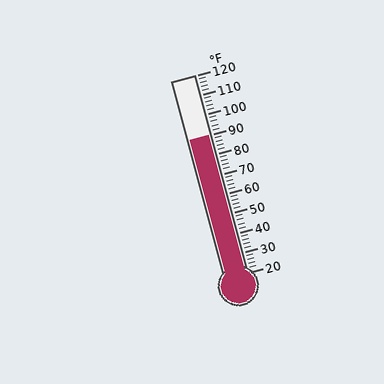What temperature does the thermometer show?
The thermometer shows approximately 90°F.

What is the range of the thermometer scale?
The thermometer scale ranges from 20°F to 120°F.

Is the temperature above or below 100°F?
The temperature is below 100°F.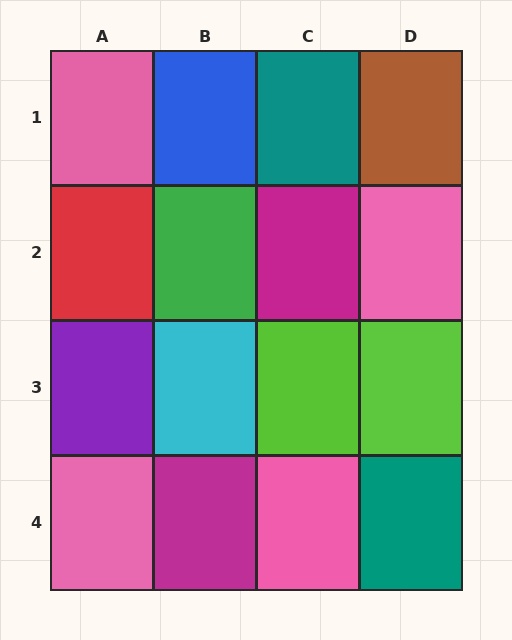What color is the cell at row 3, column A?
Purple.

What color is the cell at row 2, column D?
Pink.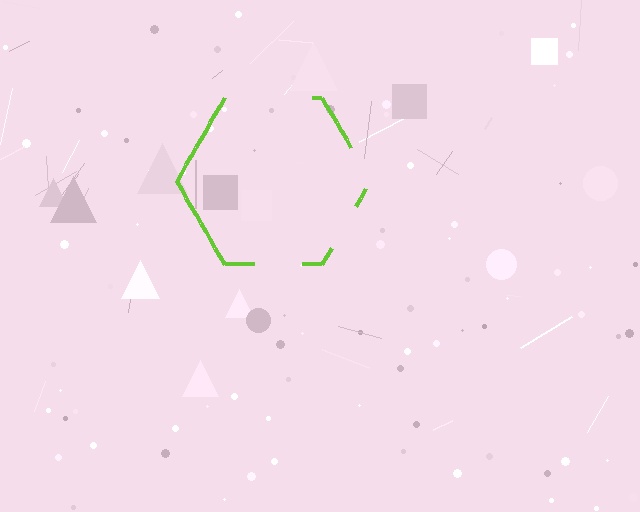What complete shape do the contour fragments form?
The contour fragments form a hexagon.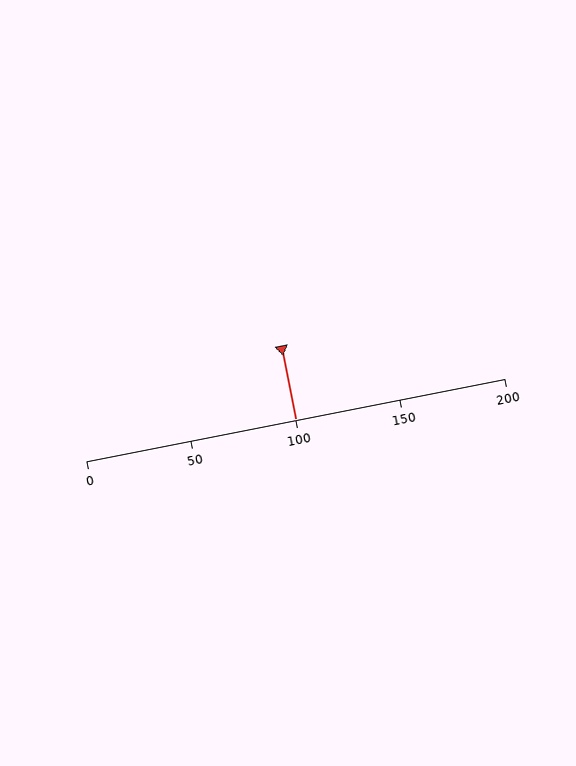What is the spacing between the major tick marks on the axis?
The major ticks are spaced 50 apart.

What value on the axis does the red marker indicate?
The marker indicates approximately 100.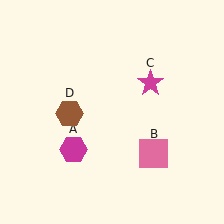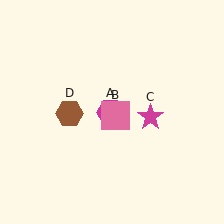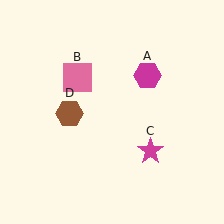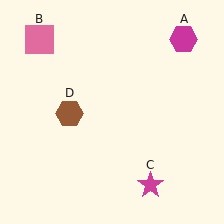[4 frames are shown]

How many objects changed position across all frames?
3 objects changed position: magenta hexagon (object A), pink square (object B), magenta star (object C).